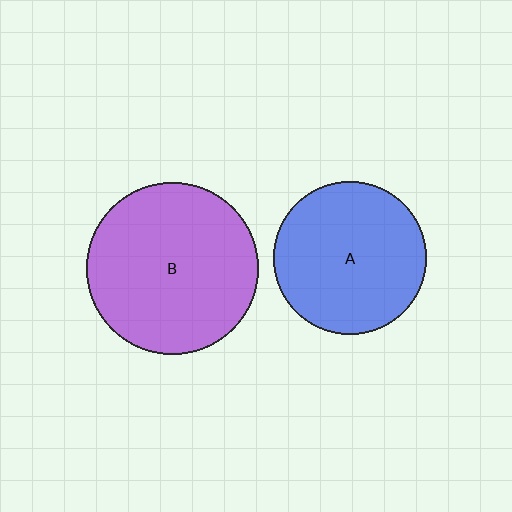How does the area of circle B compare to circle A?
Approximately 1.3 times.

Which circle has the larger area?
Circle B (purple).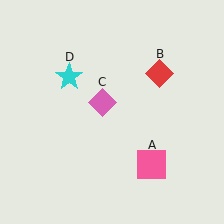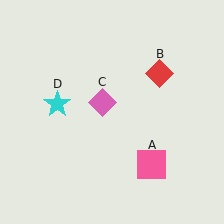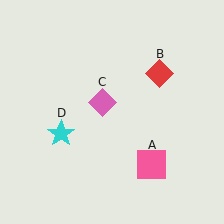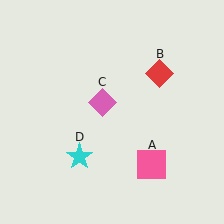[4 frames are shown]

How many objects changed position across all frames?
1 object changed position: cyan star (object D).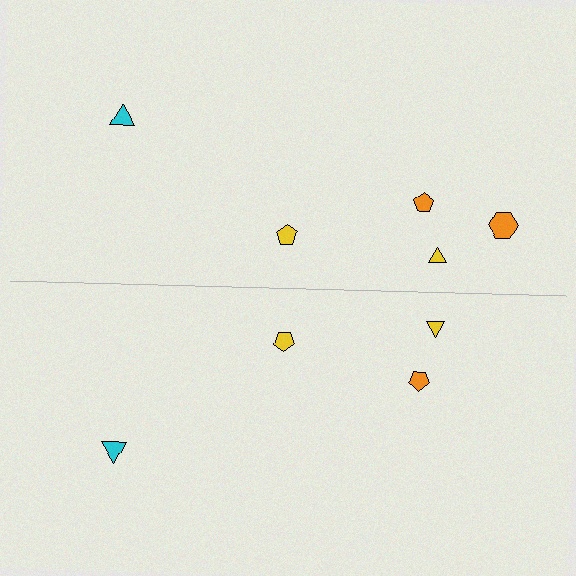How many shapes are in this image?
There are 9 shapes in this image.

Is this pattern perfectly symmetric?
No, the pattern is not perfectly symmetric. A orange hexagon is missing from the bottom side.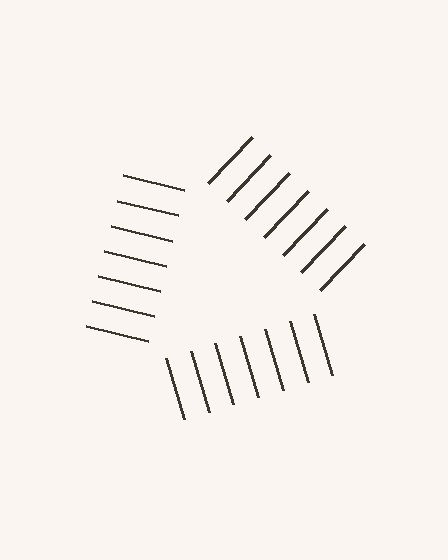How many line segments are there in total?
21 — 7 along each of the 3 edges.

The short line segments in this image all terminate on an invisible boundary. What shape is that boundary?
An illusory triangle — the line segments terminate on its edges but no continuous stroke is drawn.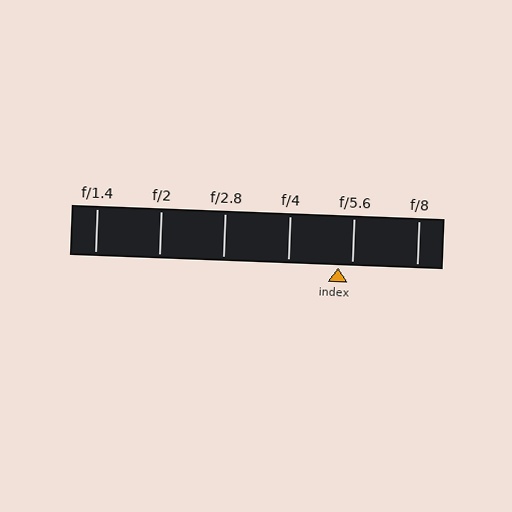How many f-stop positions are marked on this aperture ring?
There are 6 f-stop positions marked.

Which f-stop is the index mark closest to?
The index mark is closest to f/5.6.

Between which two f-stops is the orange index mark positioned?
The index mark is between f/4 and f/5.6.